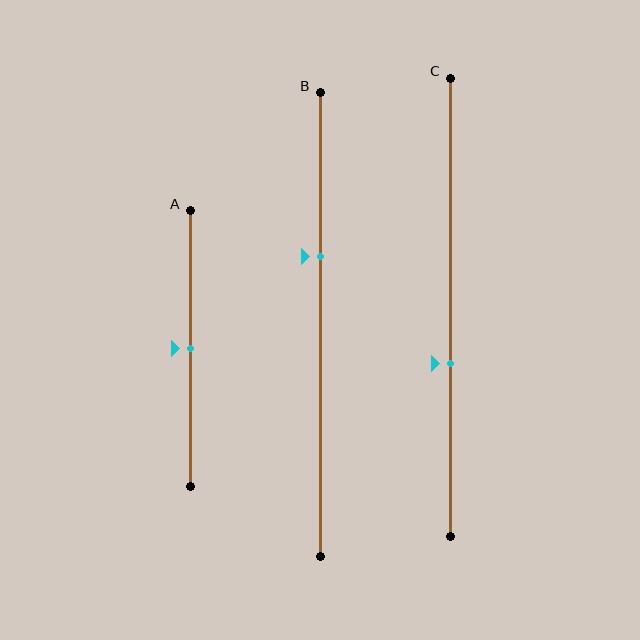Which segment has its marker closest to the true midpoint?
Segment A has its marker closest to the true midpoint.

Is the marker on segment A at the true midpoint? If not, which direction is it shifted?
Yes, the marker on segment A is at the true midpoint.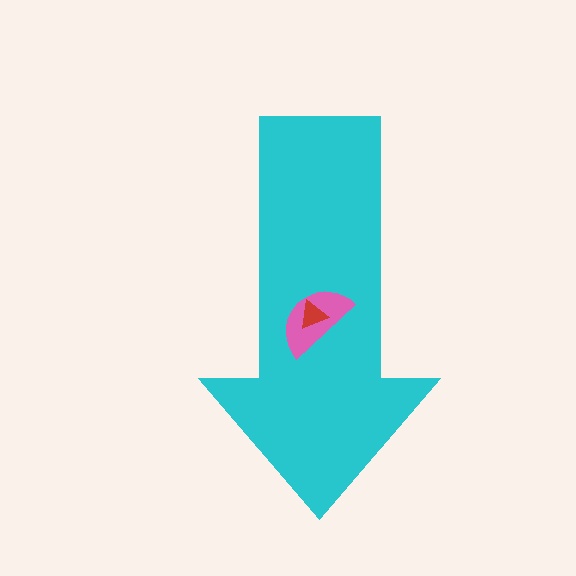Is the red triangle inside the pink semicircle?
Yes.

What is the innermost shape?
The red triangle.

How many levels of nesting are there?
3.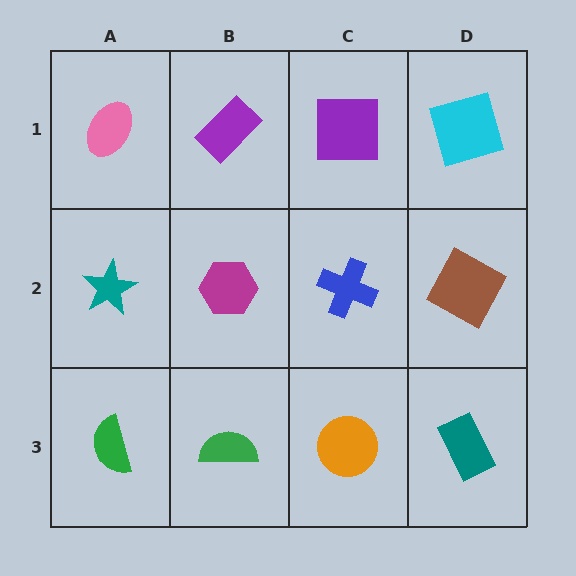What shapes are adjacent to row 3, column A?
A teal star (row 2, column A), a green semicircle (row 3, column B).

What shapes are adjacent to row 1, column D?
A brown square (row 2, column D), a purple square (row 1, column C).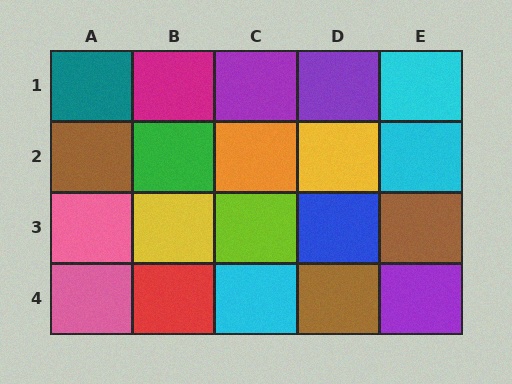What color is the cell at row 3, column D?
Blue.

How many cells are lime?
1 cell is lime.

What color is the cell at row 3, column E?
Brown.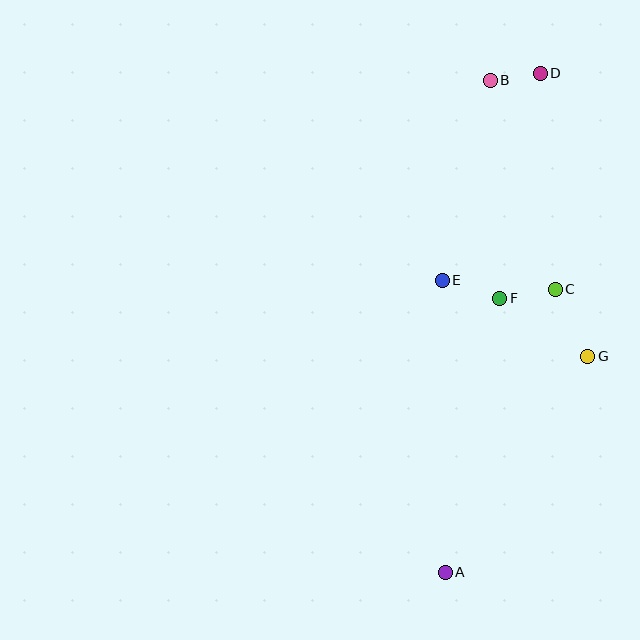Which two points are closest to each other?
Points B and D are closest to each other.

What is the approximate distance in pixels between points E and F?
The distance between E and F is approximately 60 pixels.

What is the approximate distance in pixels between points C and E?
The distance between C and E is approximately 113 pixels.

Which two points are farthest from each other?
Points A and D are farthest from each other.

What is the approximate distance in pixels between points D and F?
The distance between D and F is approximately 229 pixels.